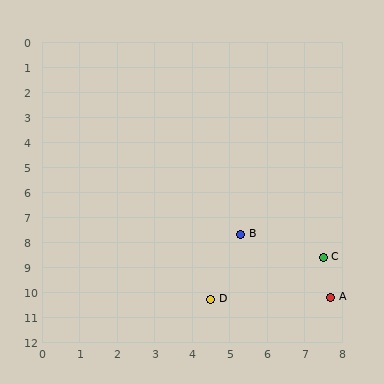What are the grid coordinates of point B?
Point B is at approximately (5.3, 7.7).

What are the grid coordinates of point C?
Point C is at approximately (7.5, 8.6).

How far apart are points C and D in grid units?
Points C and D are about 3.4 grid units apart.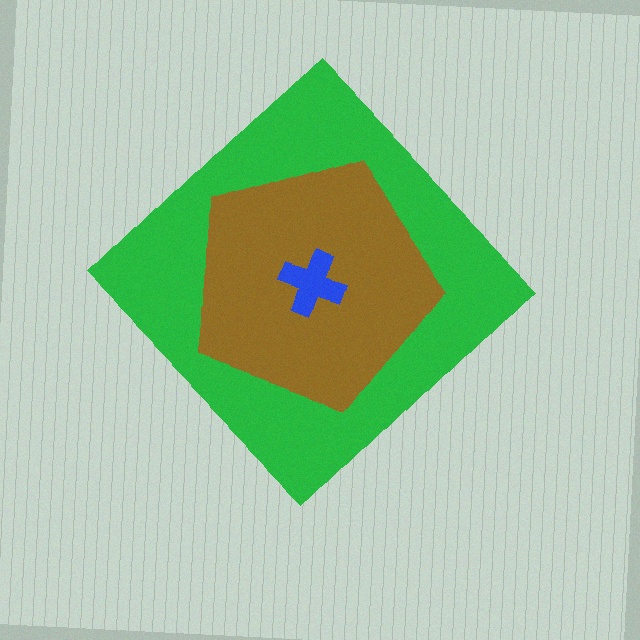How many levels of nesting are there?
3.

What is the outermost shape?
The green diamond.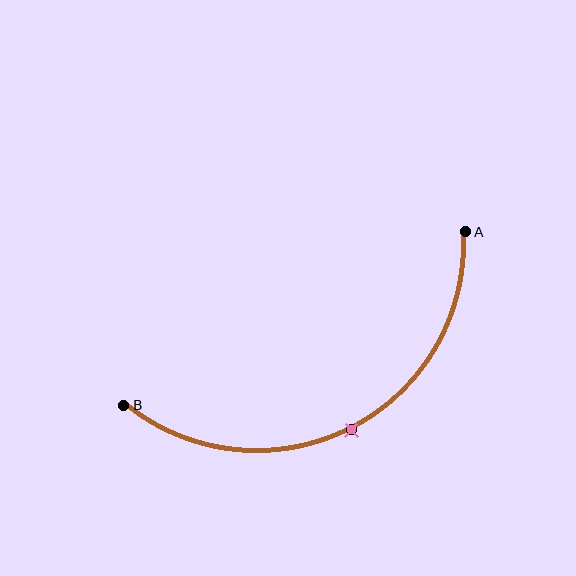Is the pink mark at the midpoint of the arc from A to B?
Yes. The pink mark lies on the arc at equal arc-length from both A and B — it is the arc midpoint.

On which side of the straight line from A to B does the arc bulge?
The arc bulges below the straight line connecting A and B.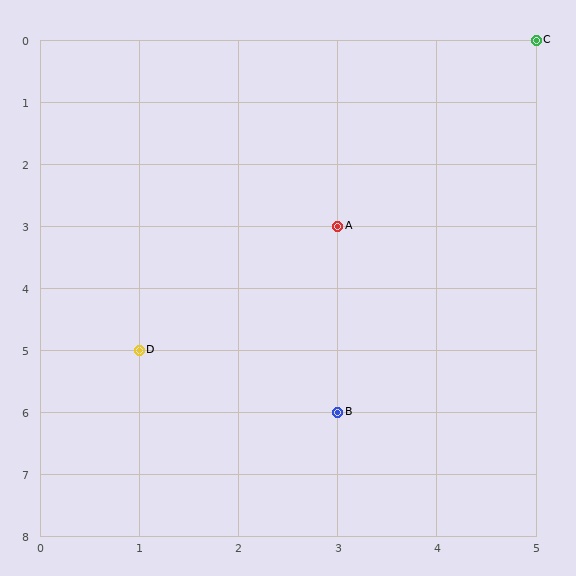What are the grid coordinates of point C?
Point C is at grid coordinates (5, 0).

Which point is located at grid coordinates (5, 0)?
Point C is at (5, 0).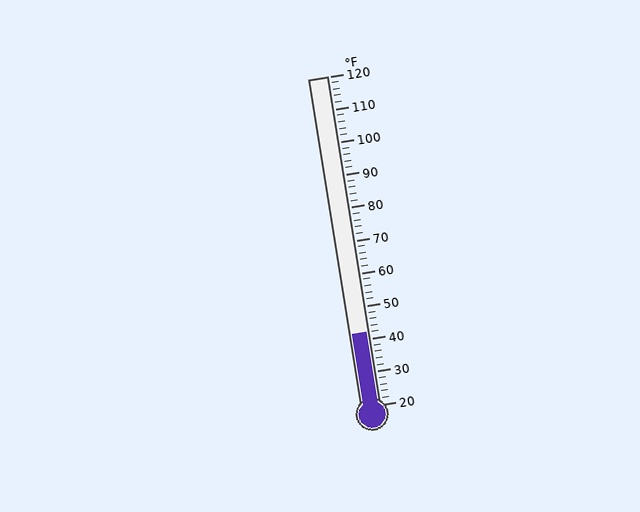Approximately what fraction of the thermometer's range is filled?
The thermometer is filled to approximately 20% of its range.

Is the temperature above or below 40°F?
The temperature is above 40°F.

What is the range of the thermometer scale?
The thermometer scale ranges from 20°F to 120°F.